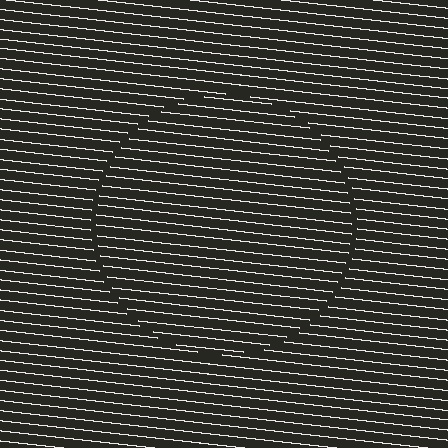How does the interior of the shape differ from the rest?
The interior of the shape contains the same grating, shifted by half a period — the contour is defined by the phase discontinuity where line-ends from the inner and outer gratings abut.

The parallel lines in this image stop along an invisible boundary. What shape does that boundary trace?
An illusory circle. The interior of the shape contains the same grating, shifted by half a period — the contour is defined by the phase discontinuity where line-ends from the inner and outer gratings abut.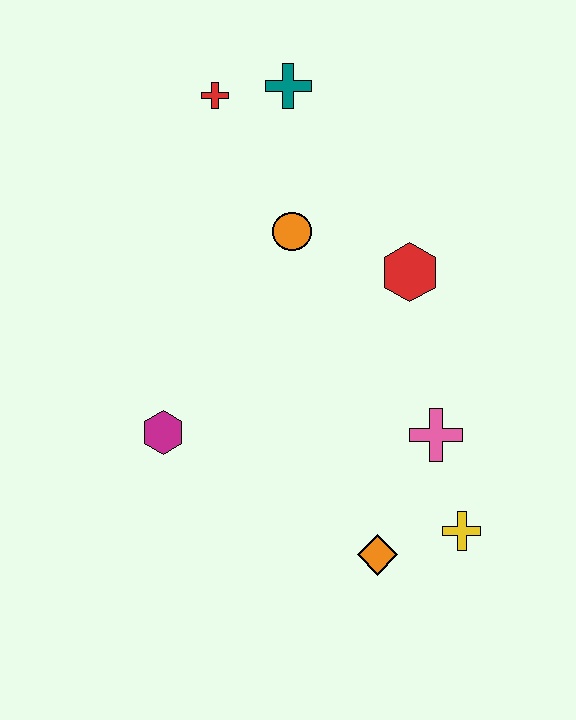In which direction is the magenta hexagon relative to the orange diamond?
The magenta hexagon is to the left of the orange diamond.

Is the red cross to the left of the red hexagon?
Yes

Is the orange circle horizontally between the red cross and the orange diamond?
Yes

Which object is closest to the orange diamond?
The yellow cross is closest to the orange diamond.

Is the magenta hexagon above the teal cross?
No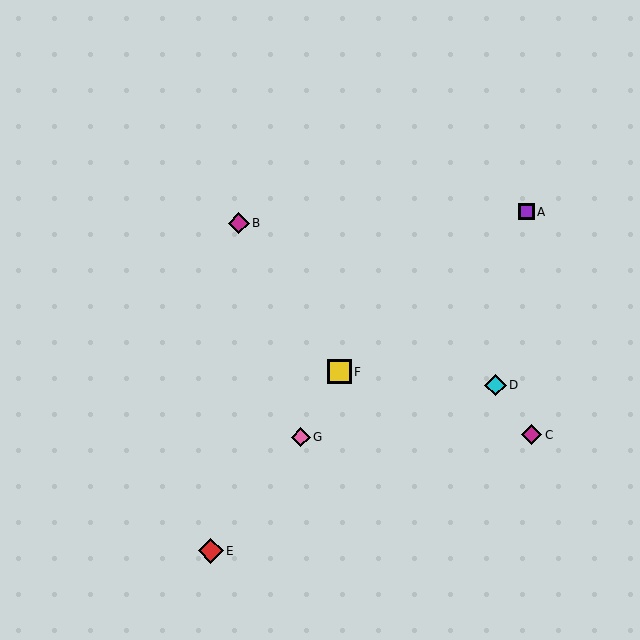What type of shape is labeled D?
Shape D is a cyan diamond.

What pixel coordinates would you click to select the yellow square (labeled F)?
Click at (339, 372) to select the yellow square F.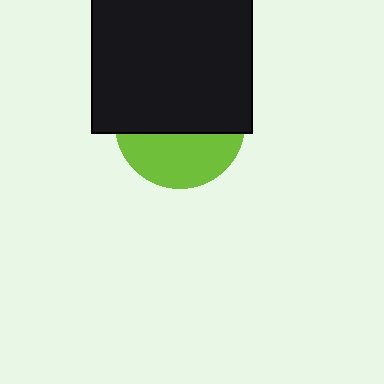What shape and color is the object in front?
The object in front is a black square.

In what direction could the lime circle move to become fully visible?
The lime circle could move down. That would shift it out from behind the black square entirely.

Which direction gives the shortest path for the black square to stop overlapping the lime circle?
Moving up gives the shortest separation.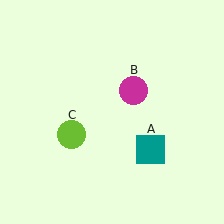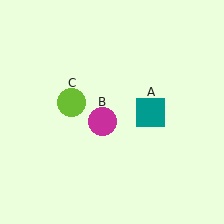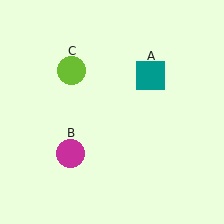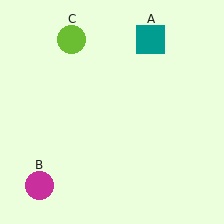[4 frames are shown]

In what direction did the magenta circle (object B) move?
The magenta circle (object B) moved down and to the left.